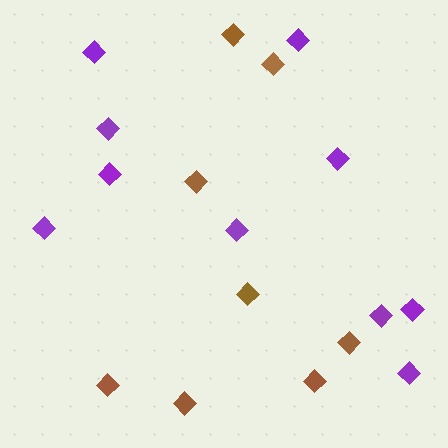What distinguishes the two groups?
There are 2 groups: one group of brown diamonds (8) and one group of purple diamonds (10).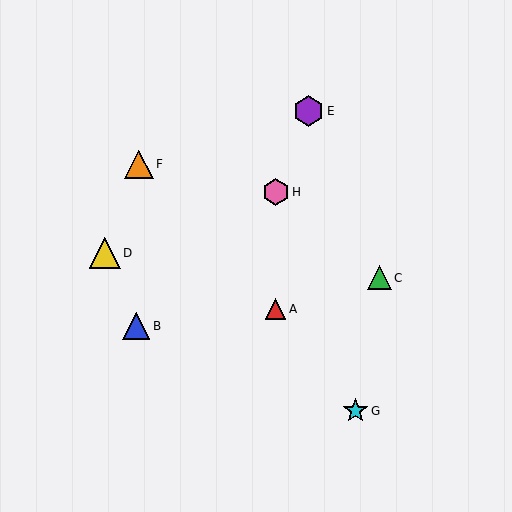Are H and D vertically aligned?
No, H is at x≈276 and D is at x≈105.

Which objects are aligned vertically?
Objects A, H are aligned vertically.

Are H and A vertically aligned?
Yes, both are at x≈276.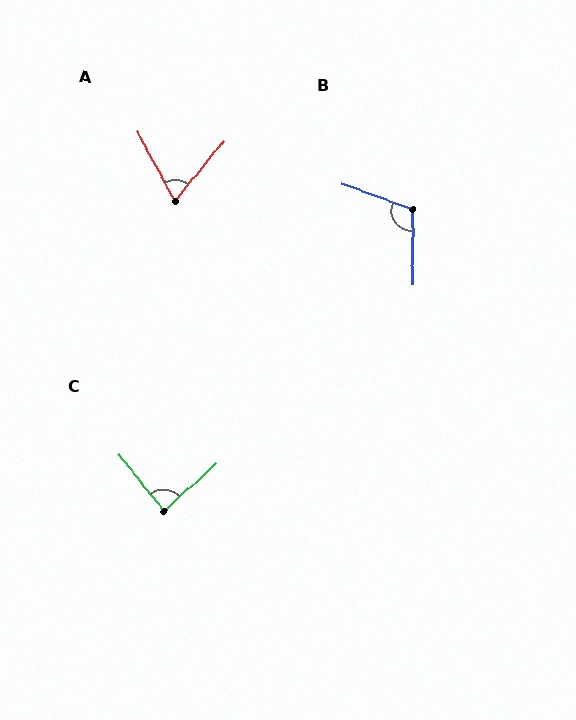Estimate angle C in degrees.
Approximately 86 degrees.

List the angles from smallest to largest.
A (67°), C (86°), B (111°).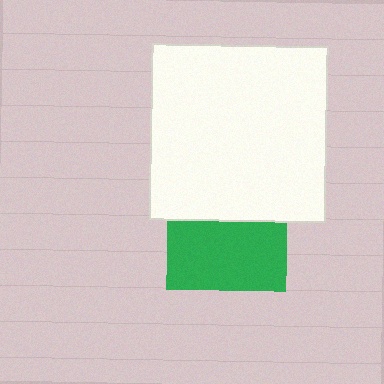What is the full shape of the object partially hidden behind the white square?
The partially hidden object is a green square.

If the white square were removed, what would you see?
You would see the complete green square.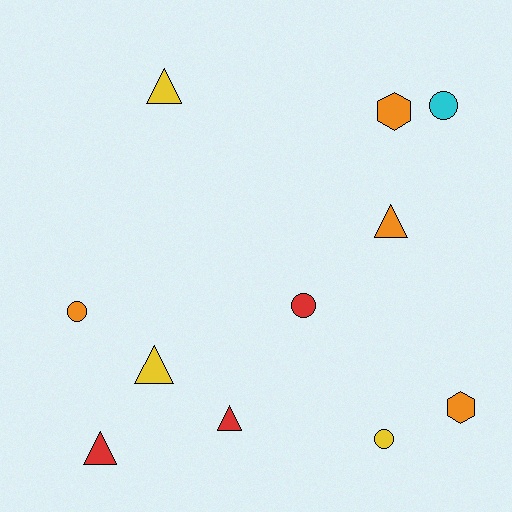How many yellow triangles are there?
There are 2 yellow triangles.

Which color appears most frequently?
Orange, with 4 objects.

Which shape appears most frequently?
Triangle, with 5 objects.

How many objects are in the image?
There are 11 objects.